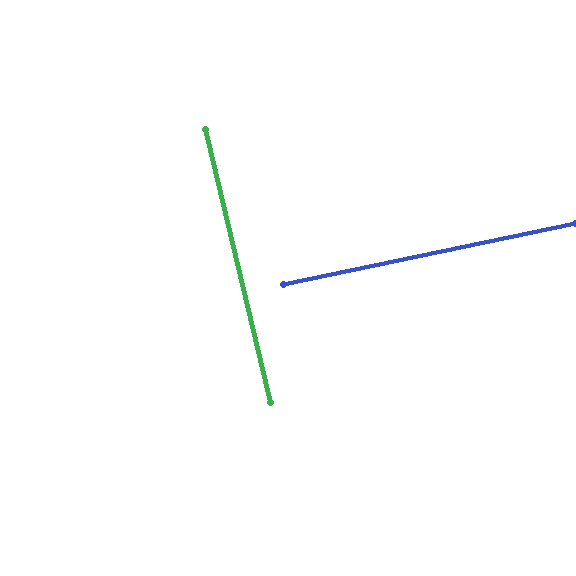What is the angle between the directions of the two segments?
Approximately 88 degrees.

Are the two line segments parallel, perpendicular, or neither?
Perpendicular — they meet at approximately 88°.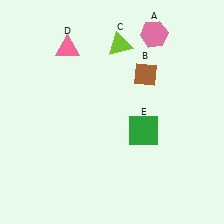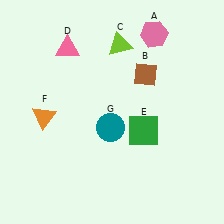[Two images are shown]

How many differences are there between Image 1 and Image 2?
There are 2 differences between the two images.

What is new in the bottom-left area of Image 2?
A teal circle (G) was added in the bottom-left area of Image 2.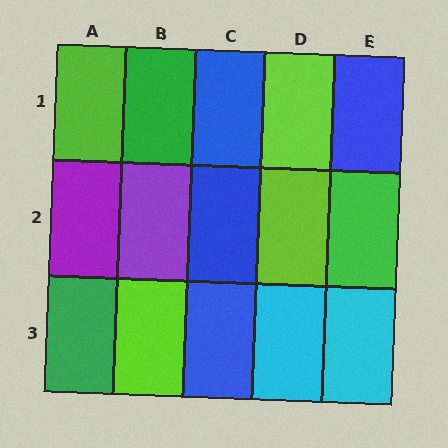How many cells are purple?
2 cells are purple.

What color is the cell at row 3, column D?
Cyan.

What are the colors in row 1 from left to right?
Lime, green, blue, lime, blue.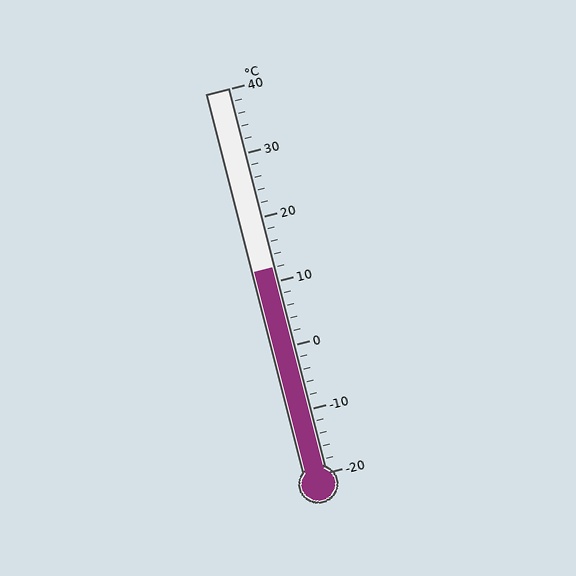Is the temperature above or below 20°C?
The temperature is below 20°C.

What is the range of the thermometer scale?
The thermometer scale ranges from -20°C to 40°C.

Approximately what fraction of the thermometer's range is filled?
The thermometer is filled to approximately 55% of its range.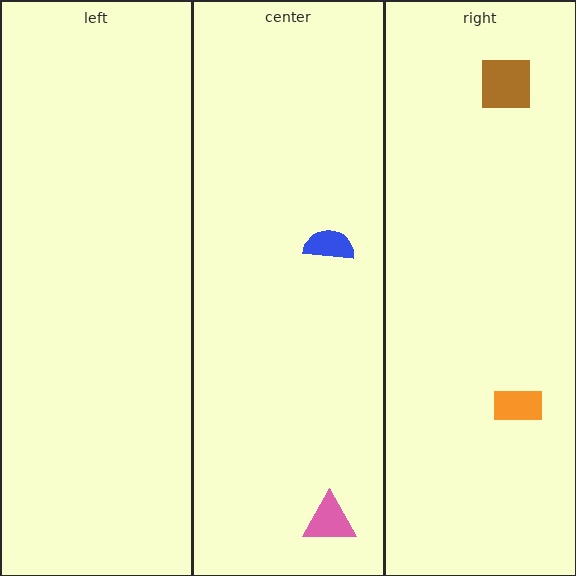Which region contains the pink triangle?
The center region.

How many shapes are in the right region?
2.